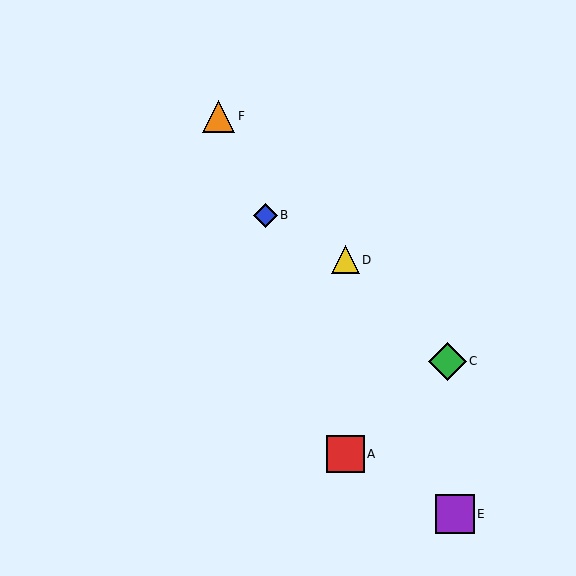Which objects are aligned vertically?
Objects A, D are aligned vertically.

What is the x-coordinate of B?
Object B is at x≈265.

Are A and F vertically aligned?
No, A is at x≈346 and F is at x≈219.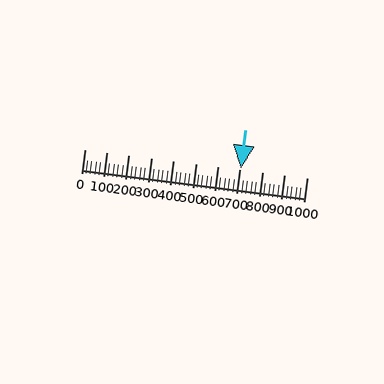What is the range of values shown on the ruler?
The ruler shows values from 0 to 1000.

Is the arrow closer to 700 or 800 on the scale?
The arrow is closer to 700.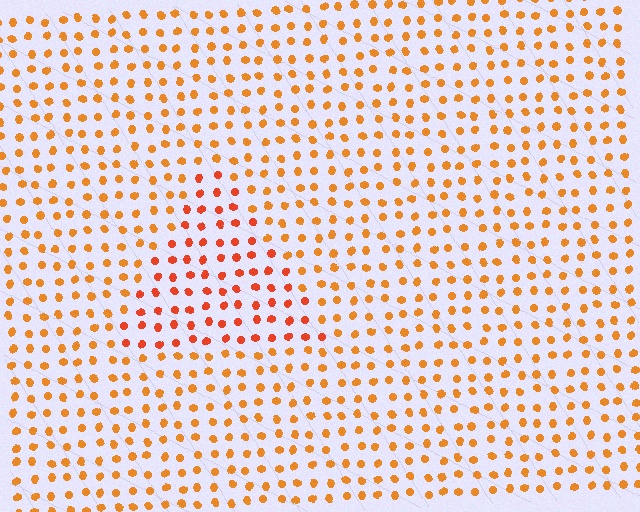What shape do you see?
I see a triangle.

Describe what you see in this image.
The image is filled with small orange elements in a uniform arrangement. A triangle-shaped region is visible where the elements are tinted to a slightly different hue, forming a subtle color boundary.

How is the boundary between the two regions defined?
The boundary is defined purely by a slight shift in hue (about 22 degrees). Spacing, size, and orientation are identical on both sides.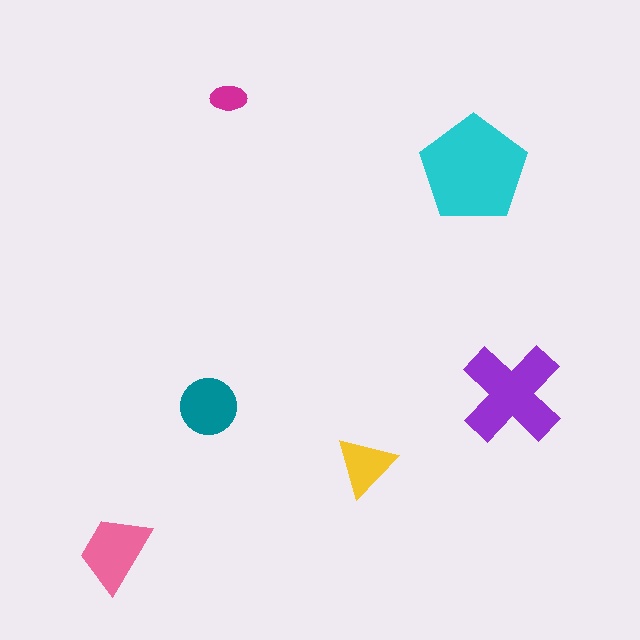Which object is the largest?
The cyan pentagon.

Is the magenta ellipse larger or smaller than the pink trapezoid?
Smaller.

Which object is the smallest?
The magenta ellipse.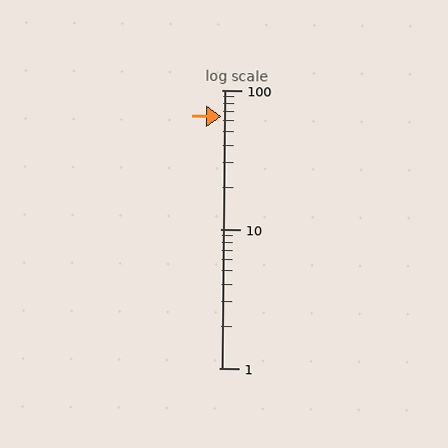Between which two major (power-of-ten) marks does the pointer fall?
The pointer is between 10 and 100.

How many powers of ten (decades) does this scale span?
The scale spans 2 decades, from 1 to 100.